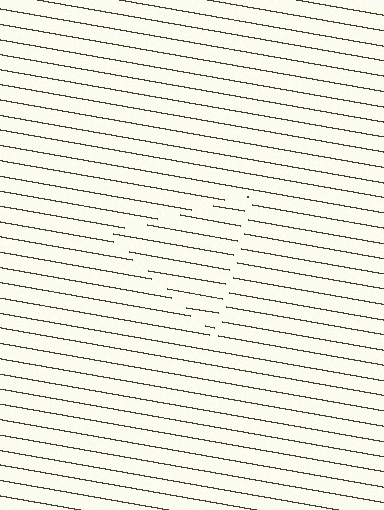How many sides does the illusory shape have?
3 sides — the line-ends trace a triangle.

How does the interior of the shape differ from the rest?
The interior of the shape contains the same grating, shifted by half a period — the contour is defined by the phase discontinuity where line-ends from the inner and outer gratings abut.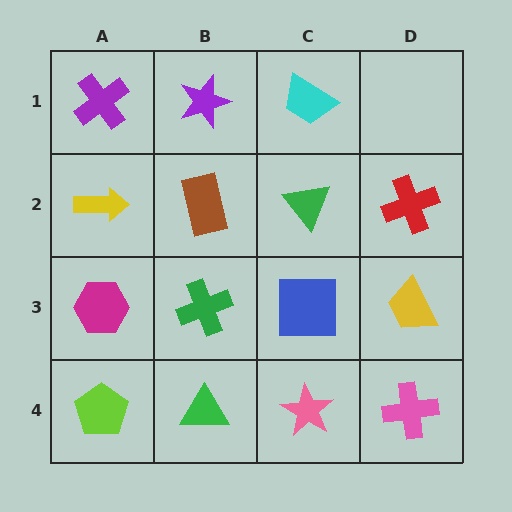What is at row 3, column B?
A green cross.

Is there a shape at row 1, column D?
No, that cell is empty.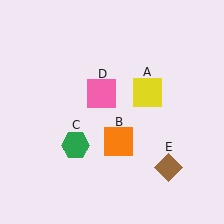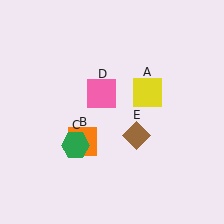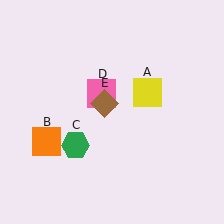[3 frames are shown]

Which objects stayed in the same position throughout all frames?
Yellow square (object A) and green hexagon (object C) and pink square (object D) remained stationary.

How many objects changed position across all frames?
2 objects changed position: orange square (object B), brown diamond (object E).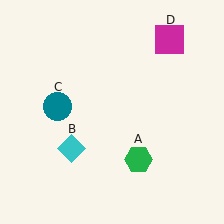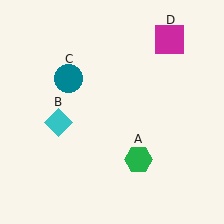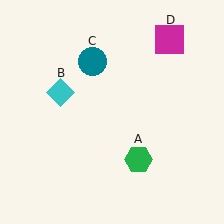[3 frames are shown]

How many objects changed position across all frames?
2 objects changed position: cyan diamond (object B), teal circle (object C).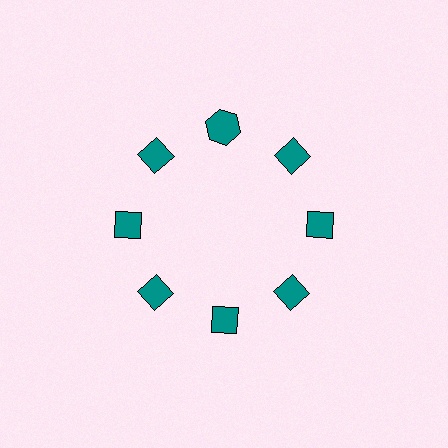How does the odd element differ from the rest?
It has a different shape: hexagon instead of diamond.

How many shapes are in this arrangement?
There are 8 shapes arranged in a ring pattern.